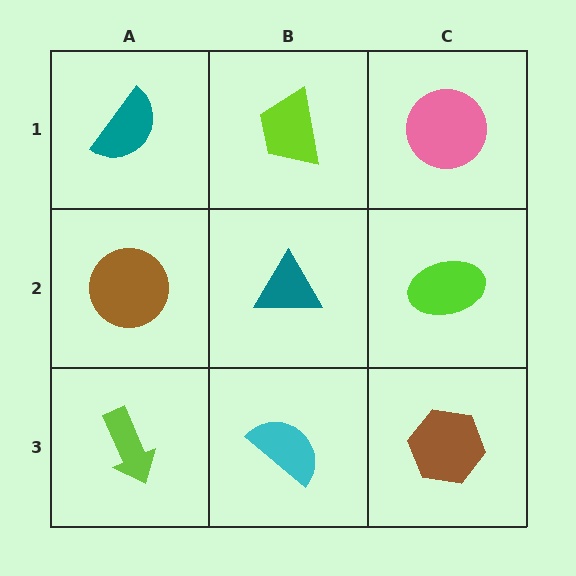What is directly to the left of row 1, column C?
A lime trapezoid.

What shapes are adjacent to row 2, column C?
A pink circle (row 1, column C), a brown hexagon (row 3, column C), a teal triangle (row 2, column B).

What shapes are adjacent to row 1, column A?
A brown circle (row 2, column A), a lime trapezoid (row 1, column B).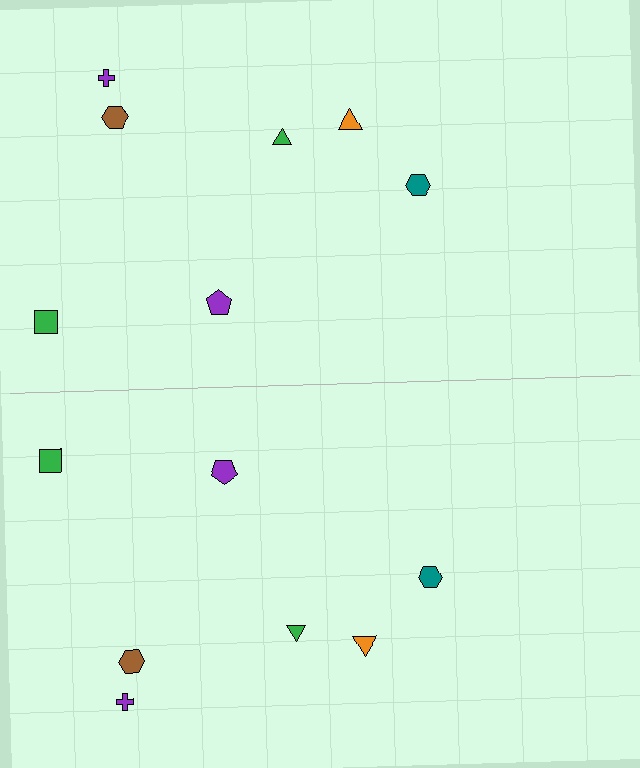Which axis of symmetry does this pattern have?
The pattern has a horizontal axis of symmetry running through the center of the image.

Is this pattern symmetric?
Yes, this pattern has bilateral (reflection) symmetry.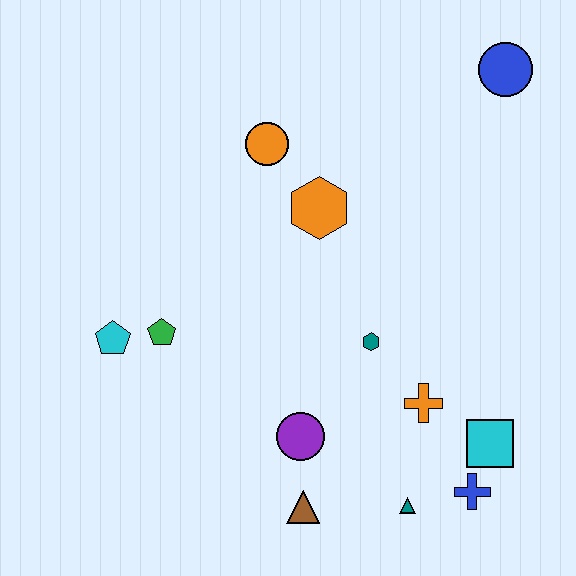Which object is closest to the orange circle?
The orange hexagon is closest to the orange circle.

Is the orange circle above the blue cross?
Yes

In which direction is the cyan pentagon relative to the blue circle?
The cyan pentagon is to the left of the blue circle.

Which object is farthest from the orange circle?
The blue cross is farthest from the orange circle.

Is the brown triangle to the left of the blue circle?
Yes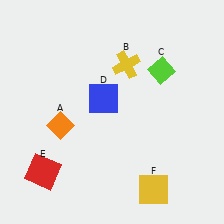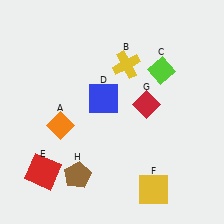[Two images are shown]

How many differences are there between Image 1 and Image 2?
There are 2 differences between the two images.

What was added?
A red diamond (G), a brown pentagon (H) were added in Image 2.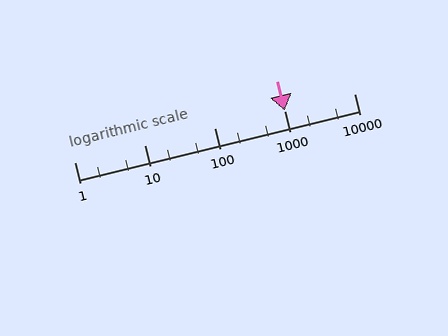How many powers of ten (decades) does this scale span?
The scale spans 4 decades, from 1 to 10000.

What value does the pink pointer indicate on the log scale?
The pointer indicates approximately 1000.